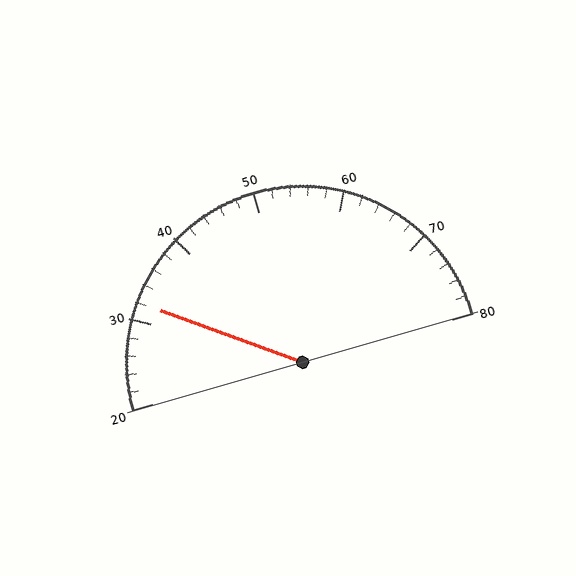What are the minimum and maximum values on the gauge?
The gauge ranges from 20 to 80.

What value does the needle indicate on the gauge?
The needle indicates approximately 32.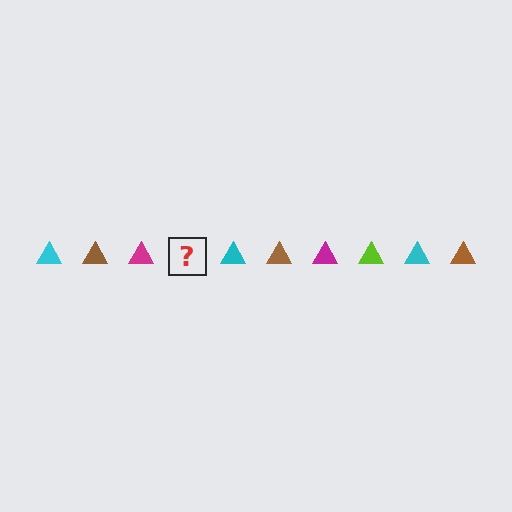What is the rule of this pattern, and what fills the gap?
The rule is that the pattern cycles through cyan, brown, magenta, lime triangles. The gap should be filled with a lime triangle.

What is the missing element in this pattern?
The missing element is a lime triangle.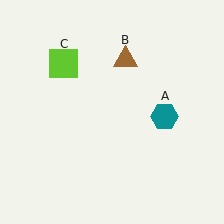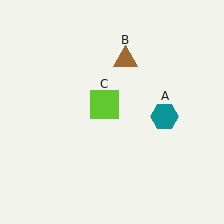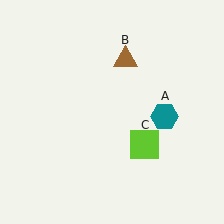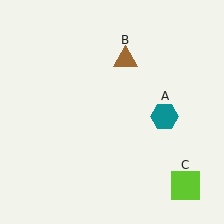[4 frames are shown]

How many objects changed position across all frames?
1 object changed position: lime square (object C).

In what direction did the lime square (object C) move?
The lime square (object C) moved down and to the right.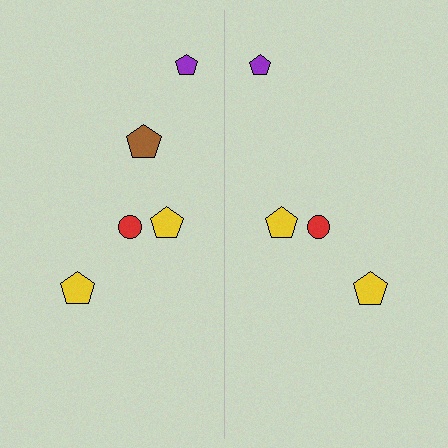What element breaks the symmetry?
A brown pentagon is missing from the right side.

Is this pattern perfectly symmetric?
No, the pattern is not perfectly symmetric. A brown pentagon is missing from the right side.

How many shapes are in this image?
There are 9 shapes in this image.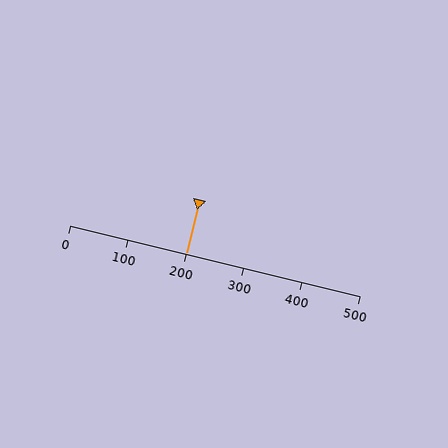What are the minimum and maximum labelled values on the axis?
The axis runs from 0 to 500.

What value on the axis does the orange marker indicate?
The marker indicates approximately 200.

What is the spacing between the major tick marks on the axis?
The major ticks are spaced 100 apart.